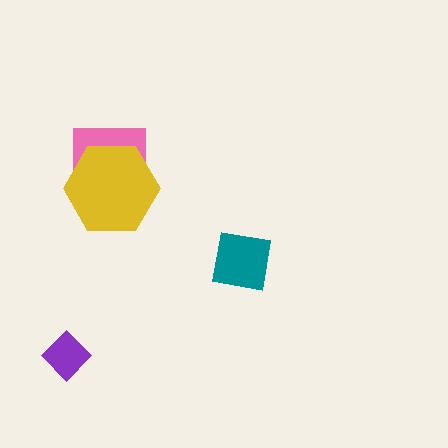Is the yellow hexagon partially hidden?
No, no other shape covers it.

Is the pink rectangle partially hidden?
Yes, it is partially covered by another shape.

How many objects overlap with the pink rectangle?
1 object overlaps with the pink rectangle.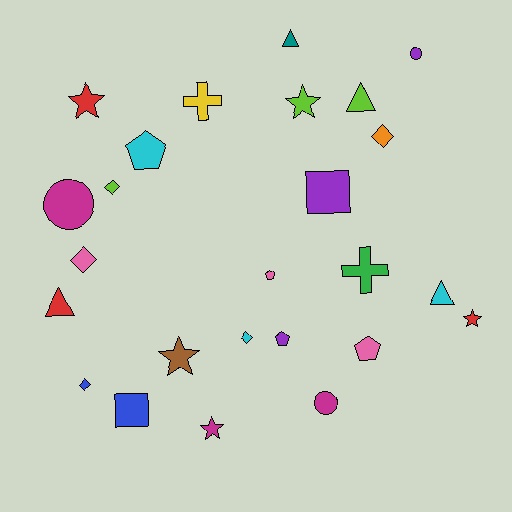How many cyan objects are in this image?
There are 3 cyan objects.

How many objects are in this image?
There are 25 objects.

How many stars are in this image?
There are 5 stars.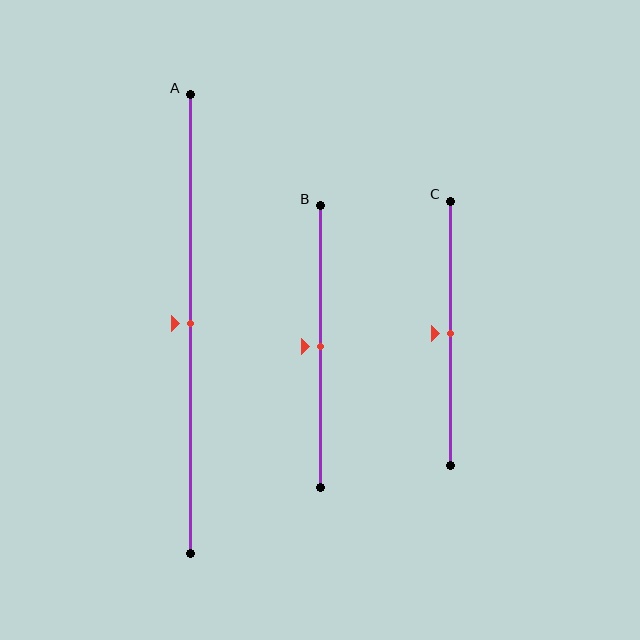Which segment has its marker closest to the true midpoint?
Segment A has its marker closest to the true midpoint.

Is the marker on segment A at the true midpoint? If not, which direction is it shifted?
Yes, the marker on segment A is at the true midpoint.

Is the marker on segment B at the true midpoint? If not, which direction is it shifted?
Yes, the marker on segment B is at the true midpoint.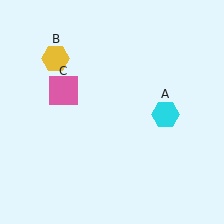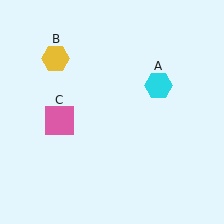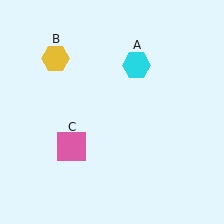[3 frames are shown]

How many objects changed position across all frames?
2 objects changed position: cyan hexagon (object A), pink square (object C).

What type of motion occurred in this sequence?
The cyan hexagon (object A), pink square (object C) rotated counterclockwise around the center of the scene.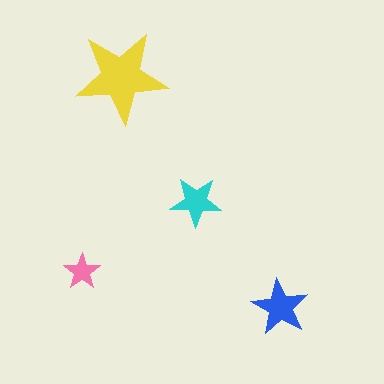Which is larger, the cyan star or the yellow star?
The yellow one.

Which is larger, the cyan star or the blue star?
The blue one.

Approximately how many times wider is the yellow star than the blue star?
About 1.5 times wider.